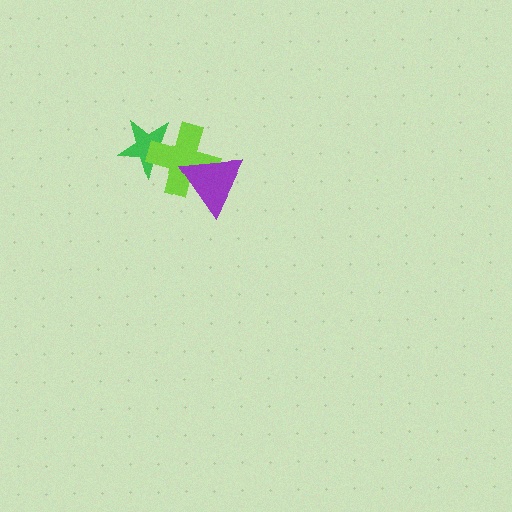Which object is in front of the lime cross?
The purple triangle is in front of the lime cross.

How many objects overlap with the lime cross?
2 objects overlap with the lime cross.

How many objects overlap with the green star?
1 object overlaps with the green star.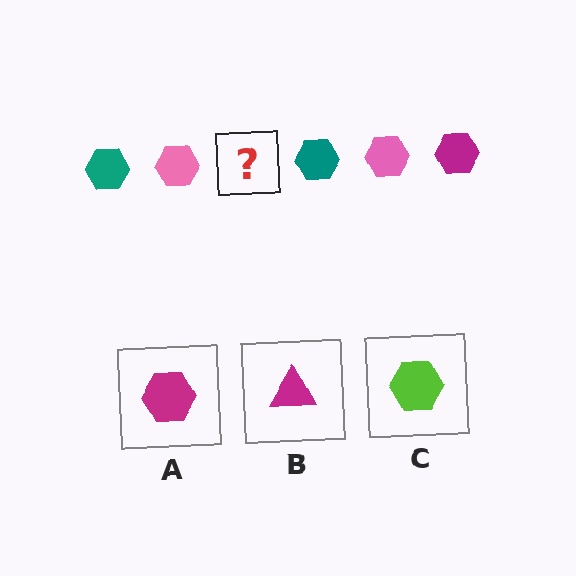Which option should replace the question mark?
Option A.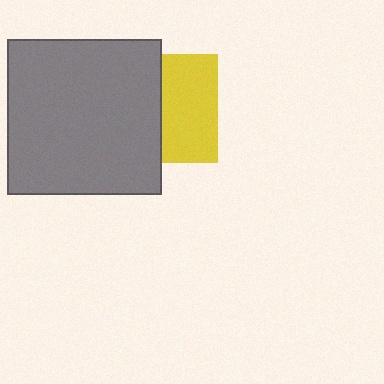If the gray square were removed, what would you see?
You would see the complete yellow square.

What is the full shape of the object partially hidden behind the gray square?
The partially hidden object is a yellow square.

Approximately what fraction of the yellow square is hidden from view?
Roughly 48% of the yellow square is hidden behind the gray square.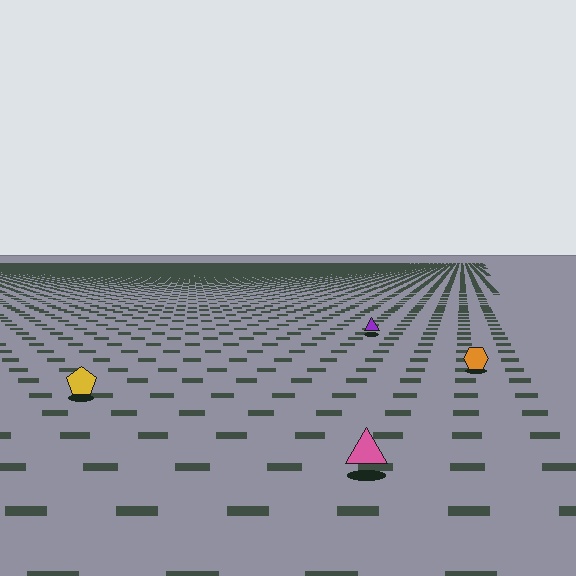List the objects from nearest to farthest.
From nearest to farthest: the pink triangle, the yellow pentagon, the orange hexagon, the purple triangle.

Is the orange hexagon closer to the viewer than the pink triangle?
No. The pink triangle is closer — you can tell from the texture gradient: the ground texture is coarser near it.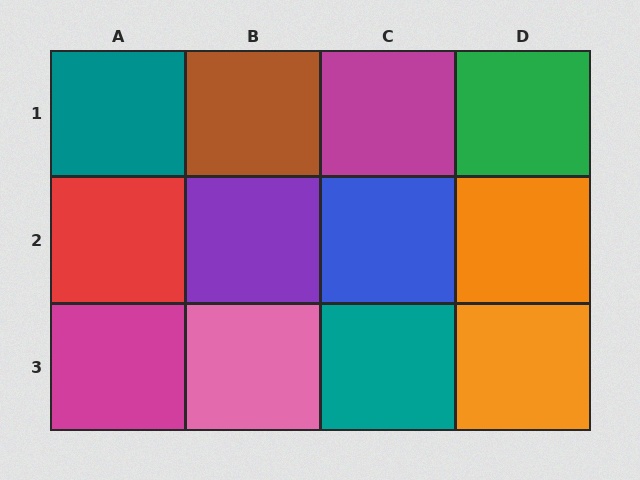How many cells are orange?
2 cells are orange.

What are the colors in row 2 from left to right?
Red, purple, blue, orange.